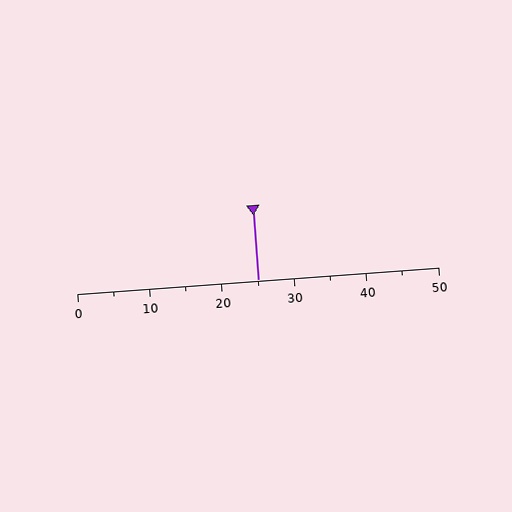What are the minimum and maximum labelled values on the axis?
The axis runs from 0 to 50.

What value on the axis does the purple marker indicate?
The marker indicates approximately 25.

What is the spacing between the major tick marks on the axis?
The major ticks are spaced 10 apart.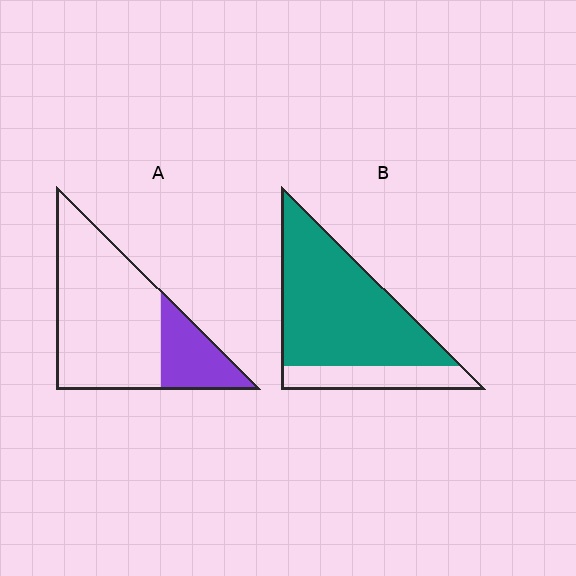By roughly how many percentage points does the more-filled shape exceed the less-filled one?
By roughly 55 percentage points (B over A).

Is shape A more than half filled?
No.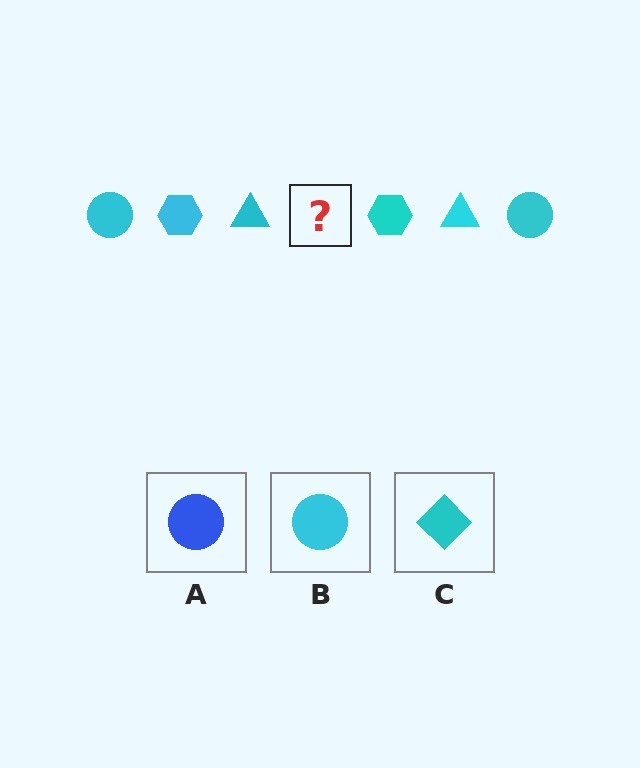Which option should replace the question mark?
Option B.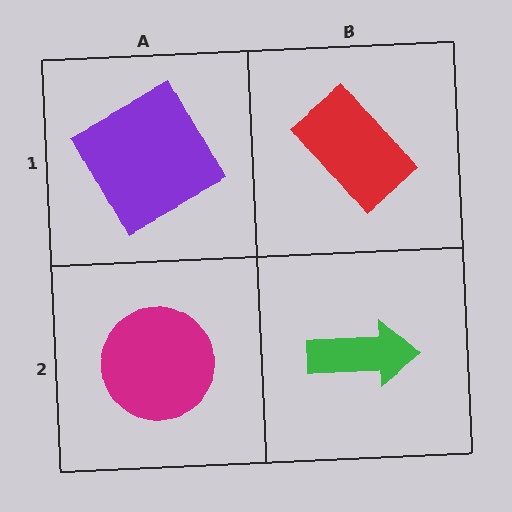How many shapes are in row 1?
2 shapes.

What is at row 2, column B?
A green arrow.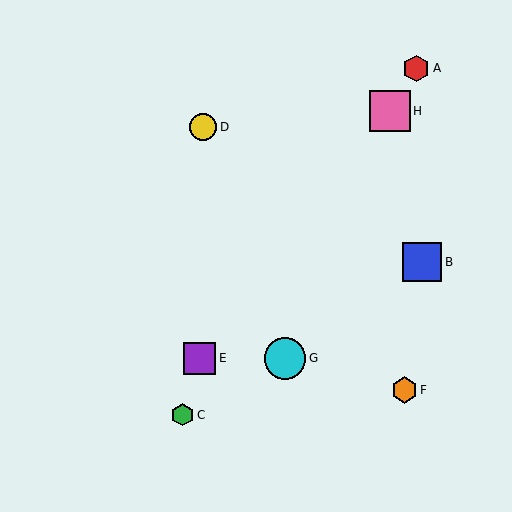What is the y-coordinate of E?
Object E is at y≈358.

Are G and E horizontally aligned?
Yes, both are at y≈358.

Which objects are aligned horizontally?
Objects E, G are aligned horizontally.